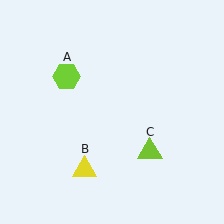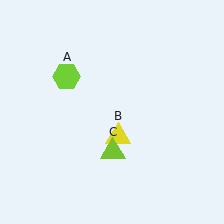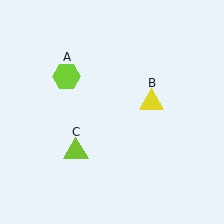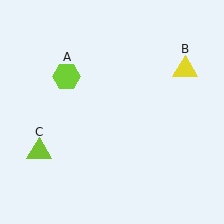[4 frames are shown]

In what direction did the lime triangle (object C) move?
The lime triangle (object C) moved left.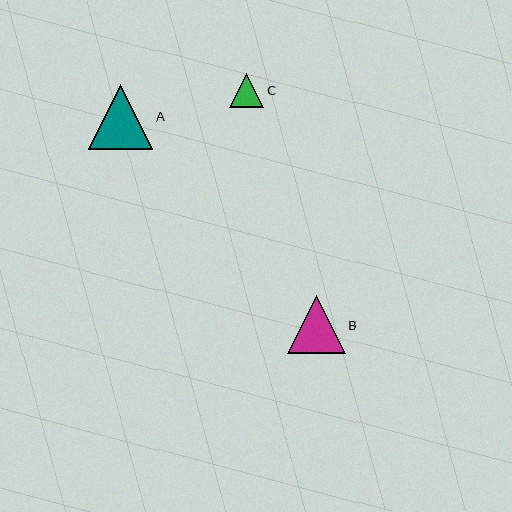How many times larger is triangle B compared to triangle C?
Triangle B is approximately 1.7 times the size of triangle C.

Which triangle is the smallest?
Triangle C is the smallest with a size of approximately 34 pixels.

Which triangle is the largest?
Triangle A is the largest with a size of approximately 65 pixels.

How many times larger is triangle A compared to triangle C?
Triangle A is approximately 1.9 times the size of triangle C.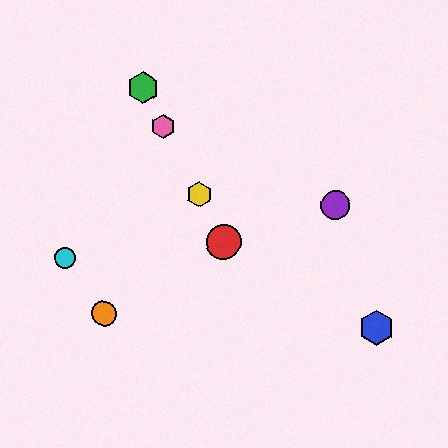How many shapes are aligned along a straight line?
4 shapes (the red circle, the green hexagon, the yellow hexagon, the pink hexagon) are aligned along a straight line.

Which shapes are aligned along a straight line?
The red circle, the green hexagon, the yellow hexagon, the pink hexagon are aligned along a straight line.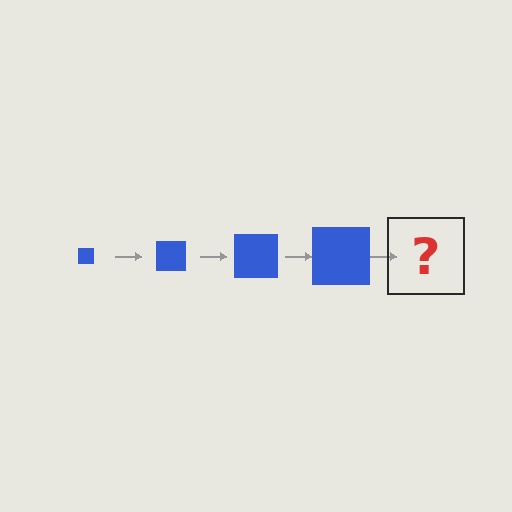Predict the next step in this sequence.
The next step is a blue square, larger than the previous one.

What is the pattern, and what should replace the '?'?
The pattern is that the square gets progressively larger each step. The '?' should be a blue square, larger than the previous one.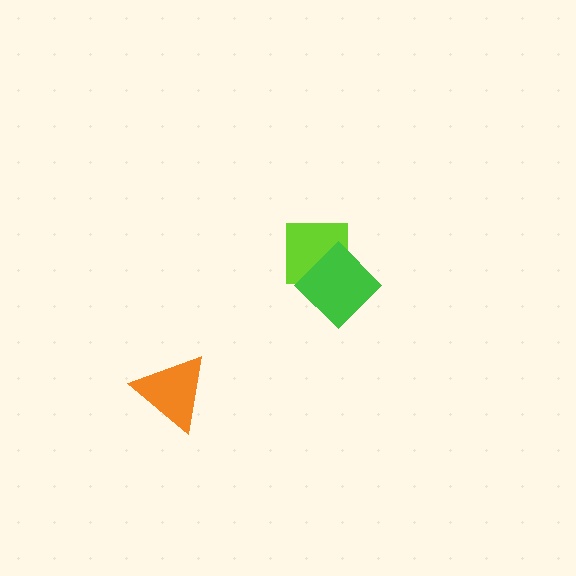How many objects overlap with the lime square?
1 object overlaps with the lime square.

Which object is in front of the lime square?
The green diamond is in front of the lime square.